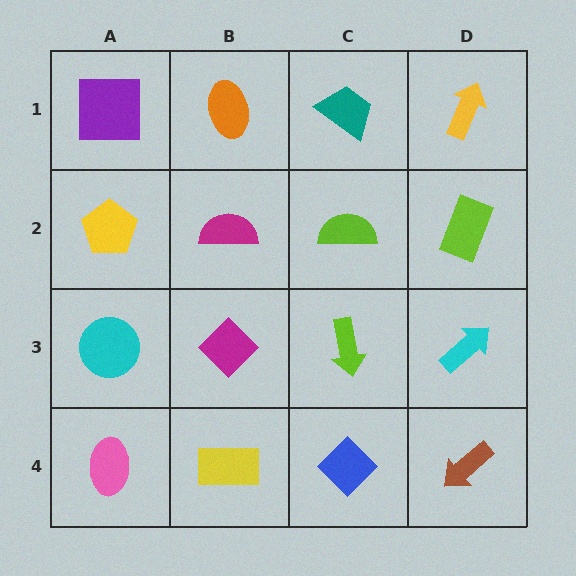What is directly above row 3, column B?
A magenta semicircle.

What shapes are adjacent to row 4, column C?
A lime arrow (row 3, column C), a yellow rectangle (row 4, column B), a brown arrow (row 4, column D).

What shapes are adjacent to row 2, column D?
A yellow arrow (row 1, column D), a cyan arrow (row 3, column D), a lime semicircle (row 2, column C).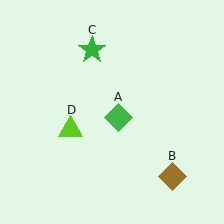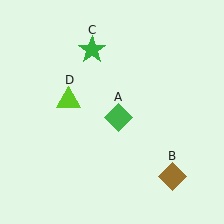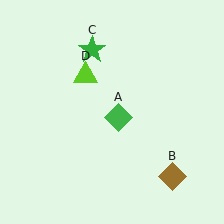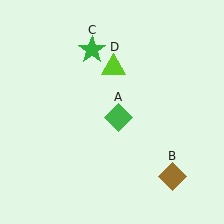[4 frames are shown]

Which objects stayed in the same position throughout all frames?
Green diamond (object A) and brown diamond (object B) and green star (object C) remained stationary.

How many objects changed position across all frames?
1 object changed position: lime triangle (object D).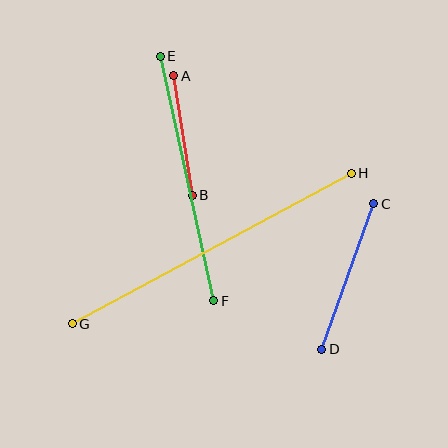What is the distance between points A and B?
The distance is approximately 121 pixels.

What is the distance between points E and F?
The distance is approximately 250 pixels.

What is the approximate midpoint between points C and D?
The midpoint is at approximately (348, 276) pixels.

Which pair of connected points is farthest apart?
Points G and H are farthest apart.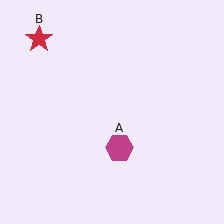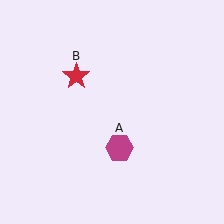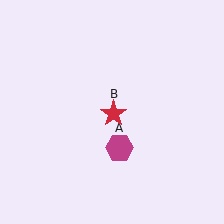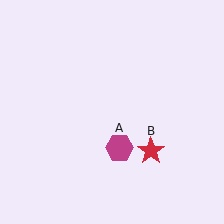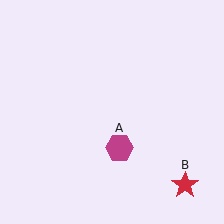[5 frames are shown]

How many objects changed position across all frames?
1 object changed position: red star (object B).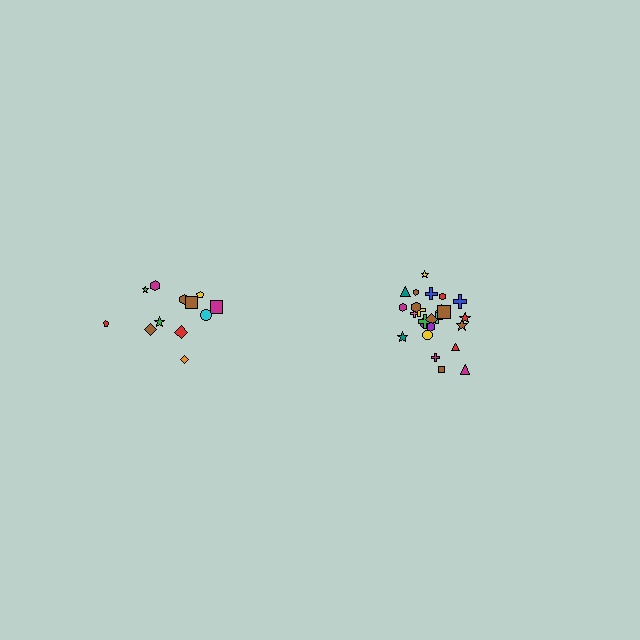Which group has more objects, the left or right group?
The right group.